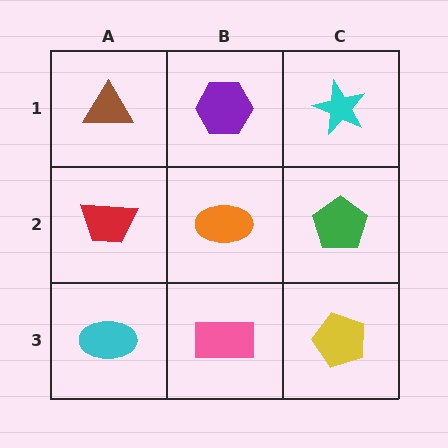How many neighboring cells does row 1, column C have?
2.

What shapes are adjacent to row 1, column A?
A red trapezoid (row 2, column A), a purple hexagon (row 1, column B).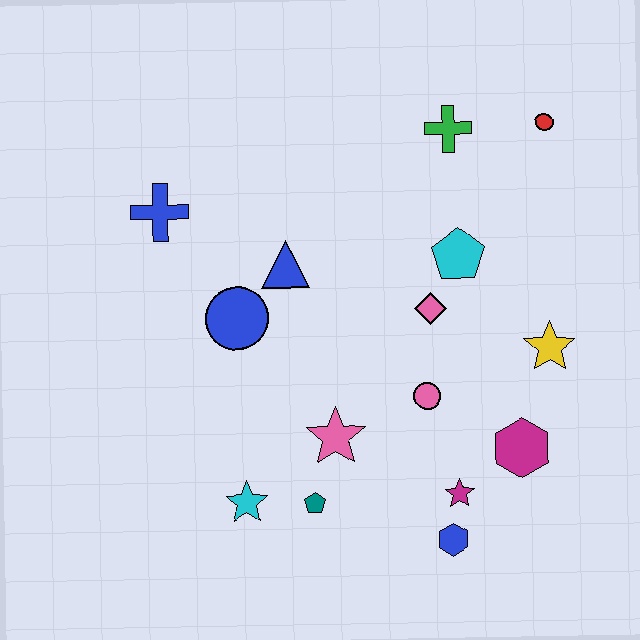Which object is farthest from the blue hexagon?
The blue cross is farthest from the blue hexagon.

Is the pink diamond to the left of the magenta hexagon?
Yes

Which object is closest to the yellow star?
The magenta hexagon is closest to the yellow star.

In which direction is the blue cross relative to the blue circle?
The blue cross is above the blue circle.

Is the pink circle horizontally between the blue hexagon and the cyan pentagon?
No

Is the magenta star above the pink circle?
No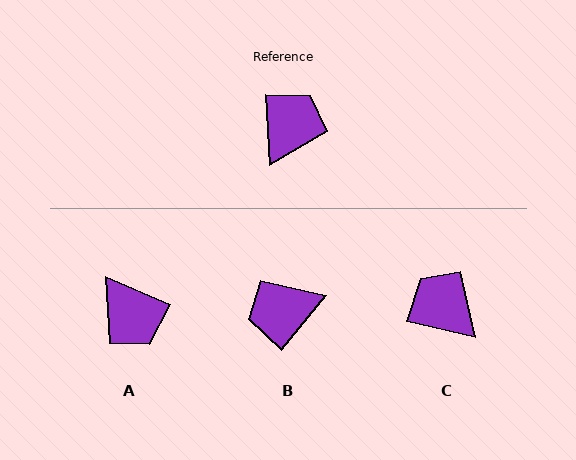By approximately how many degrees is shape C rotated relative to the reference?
Approximately 74 degrees counter-clockwise.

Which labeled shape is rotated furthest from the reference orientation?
B, about 138 degrees away.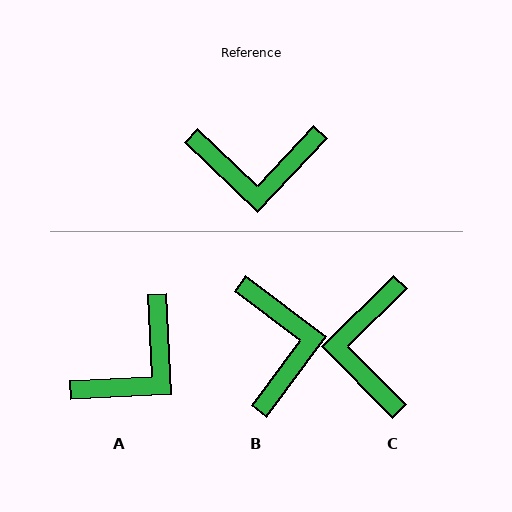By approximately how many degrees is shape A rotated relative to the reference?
Approximately 46 degrees counter-clockwise.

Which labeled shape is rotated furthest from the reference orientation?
B, about 97 degrees away.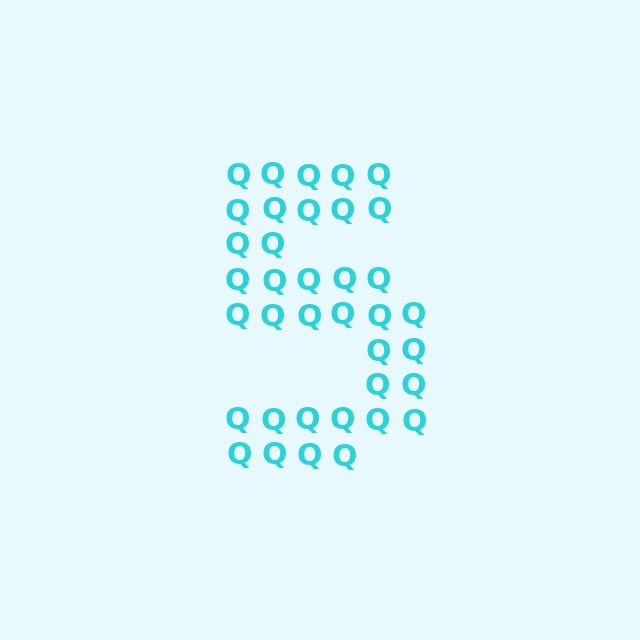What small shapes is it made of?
It is made of small letter Q's.